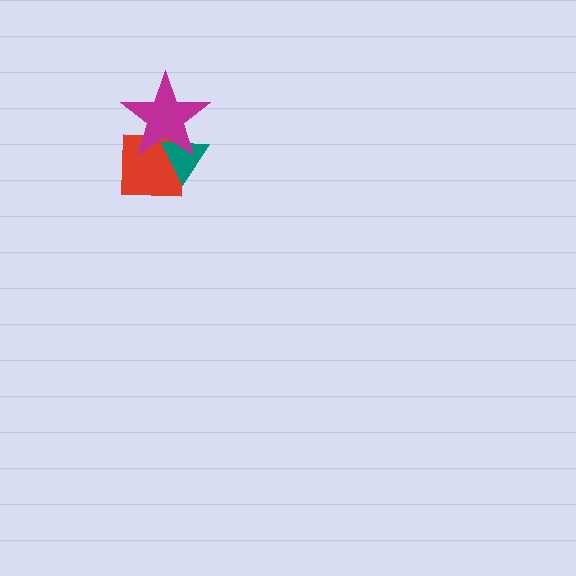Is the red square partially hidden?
Yes, it is partially covered by another shape.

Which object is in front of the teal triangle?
The magenta star is in front of the teal triangle.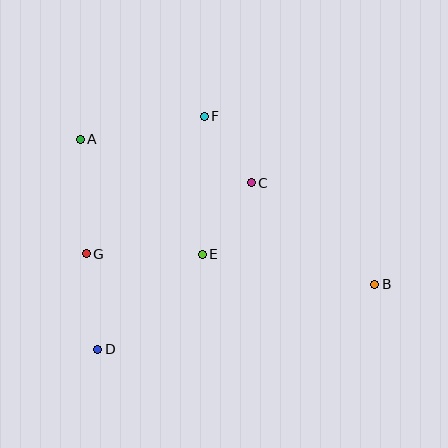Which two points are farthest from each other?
Points A and B are farthest from each other.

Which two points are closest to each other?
Points C and F are closest to each other.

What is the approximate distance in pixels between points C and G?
The distance between C and G is approximately 180 pixels.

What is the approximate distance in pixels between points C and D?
The distance between C and D is approximately 226 pixels.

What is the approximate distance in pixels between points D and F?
The distance between D and F is approximately 256 pixels.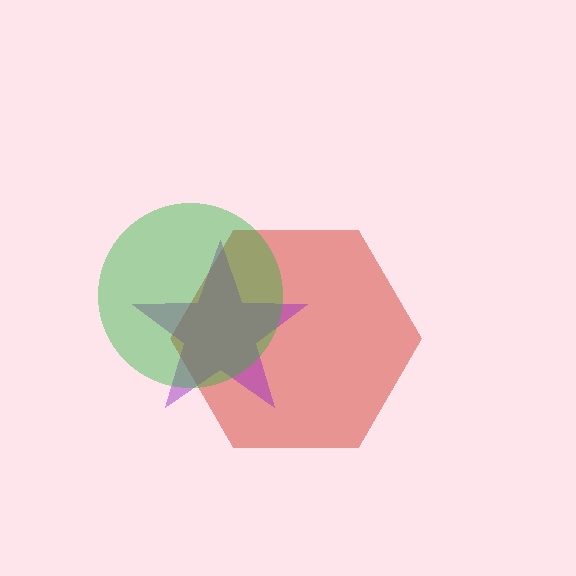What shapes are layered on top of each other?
The layered shapes are: a red hexagon, a purple star, a green circle.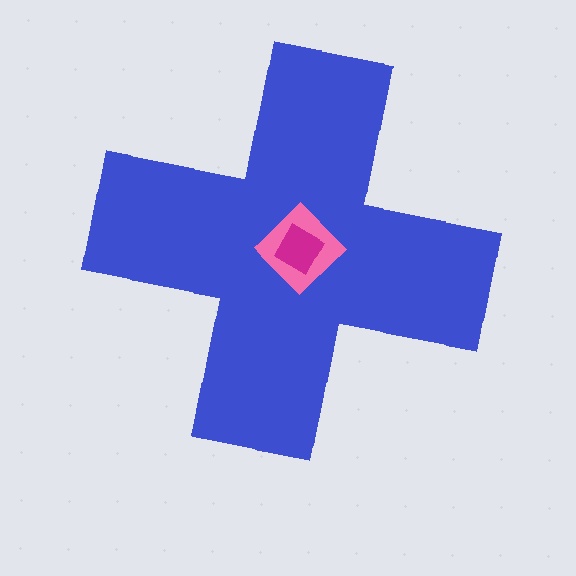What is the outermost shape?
The blue cross.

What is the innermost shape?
The magenta square.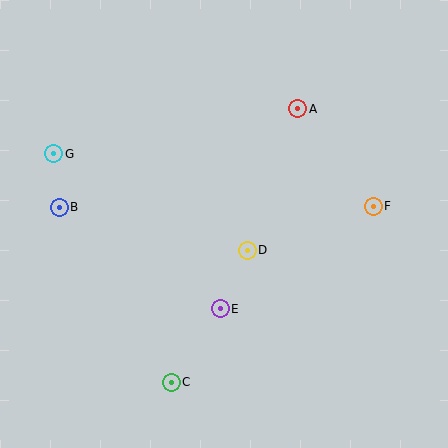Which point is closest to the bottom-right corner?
Point F is closest to the bottom-right corner.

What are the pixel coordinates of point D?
Point D is at (247, 250).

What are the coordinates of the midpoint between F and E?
The midpoint between F and E is at (297, 258).